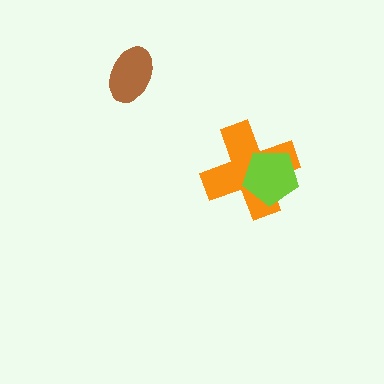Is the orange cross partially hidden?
Yes, it is partially covered by another shape.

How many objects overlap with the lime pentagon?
1 object overlaps with the lime pentagon.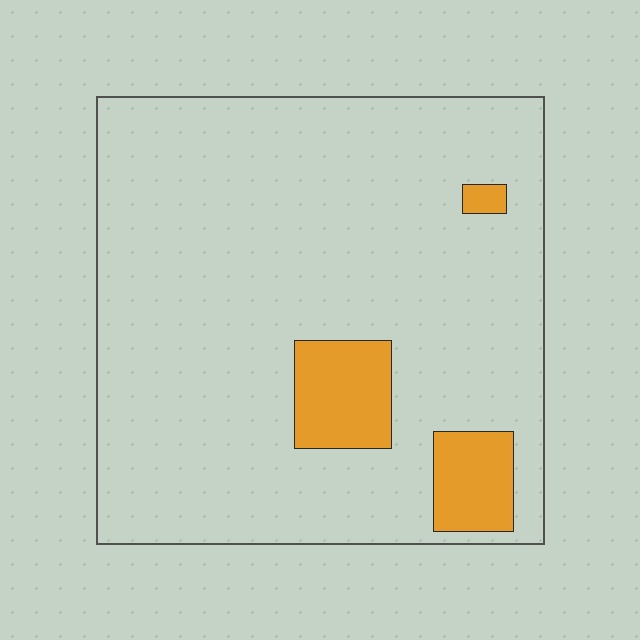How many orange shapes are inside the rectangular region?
3.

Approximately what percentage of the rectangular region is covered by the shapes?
Approximately 10%.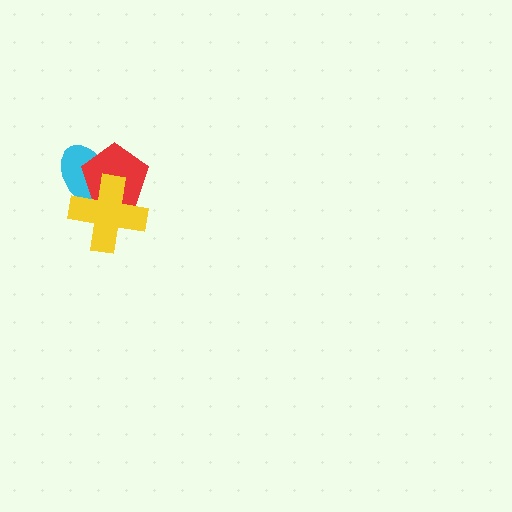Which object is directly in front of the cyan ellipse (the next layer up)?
The red pentagon is directly in front of the cyan ellipse.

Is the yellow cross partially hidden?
No, no other shape covers it.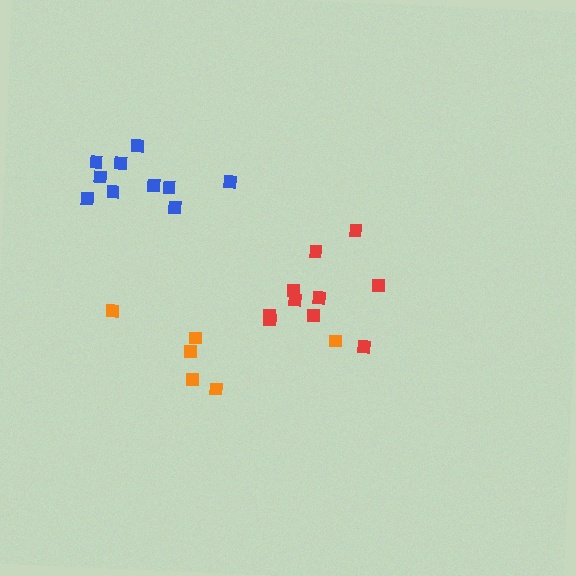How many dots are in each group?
Group 1: 6 dots, Group 2: 10 dots, Group 3: 10 dots (26 total).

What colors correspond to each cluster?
The clusters are colored: orange, blue, red.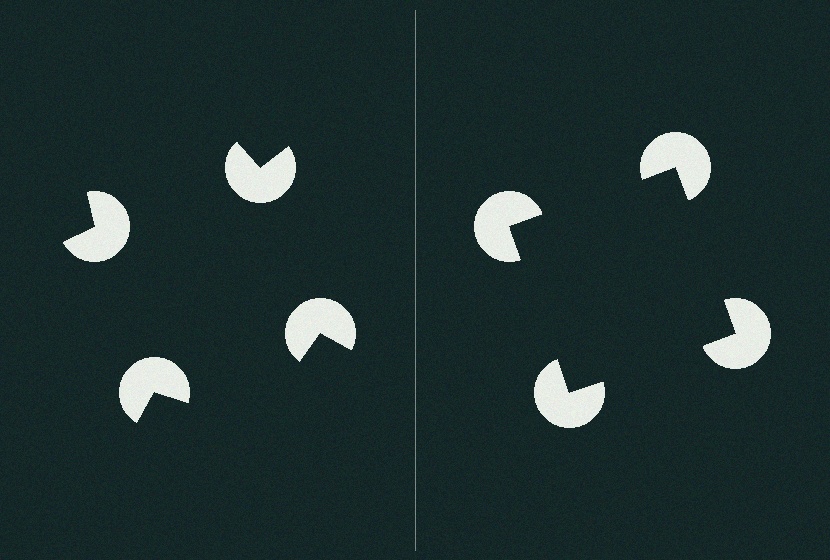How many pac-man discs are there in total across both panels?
8 — 4 on each side.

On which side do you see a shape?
An illusory square appears on the right side. On the left side the wedge cuts are rotated, so no coherent shape forms.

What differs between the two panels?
The pac-man discs are positioned identically on both sides; only the wedge orientations differ. On the right they align to a square; on the left they are misaligned.